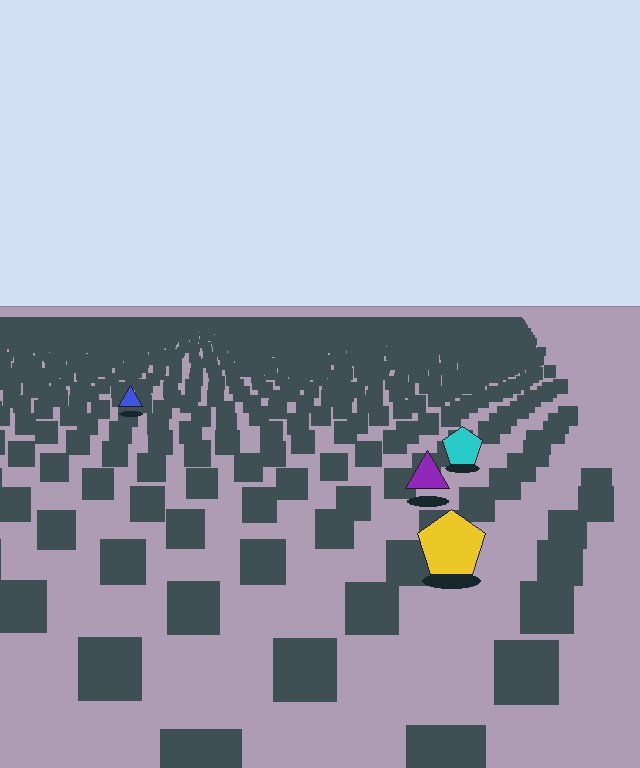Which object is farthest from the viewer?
The blue triangle is farthest from the viewer. It appears smaller and the ground texture around it is denser.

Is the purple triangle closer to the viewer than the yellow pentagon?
No. The yellow pentagon is closer — you can tell from the texture gradient: the ground texture is coarser near it.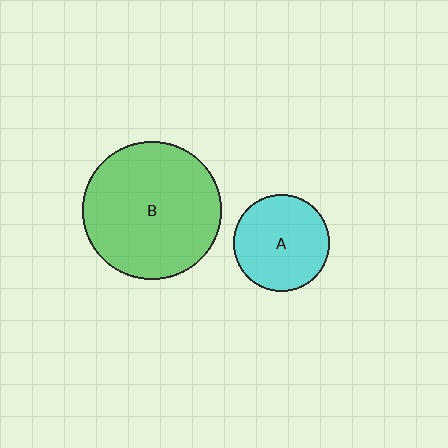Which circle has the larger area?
Circle B (green).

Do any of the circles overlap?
No, none of the circles overlap.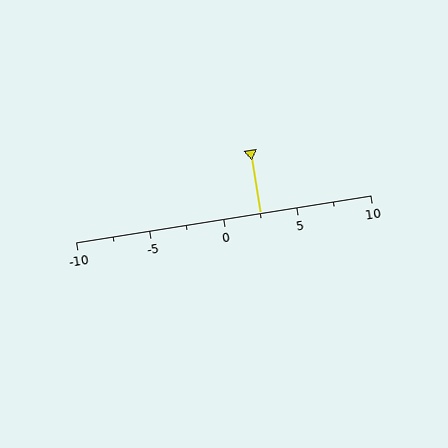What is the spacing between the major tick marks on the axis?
The major ticks are spaced 5 apart.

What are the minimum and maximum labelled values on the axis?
The axis runs from -10 to 10.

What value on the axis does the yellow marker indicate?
The marker indicates approximately 2.5.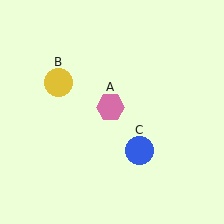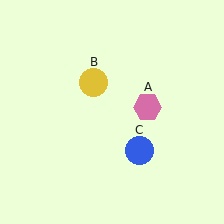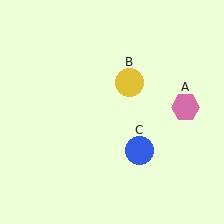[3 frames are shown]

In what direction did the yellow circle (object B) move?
The yellow circle (object B) moved right.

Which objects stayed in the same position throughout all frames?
Blue circle (object C) remained stationary.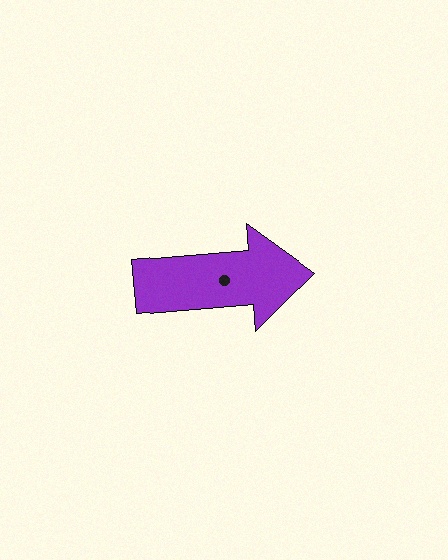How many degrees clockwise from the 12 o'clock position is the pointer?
Approximately 85 degrees.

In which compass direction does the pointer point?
East.